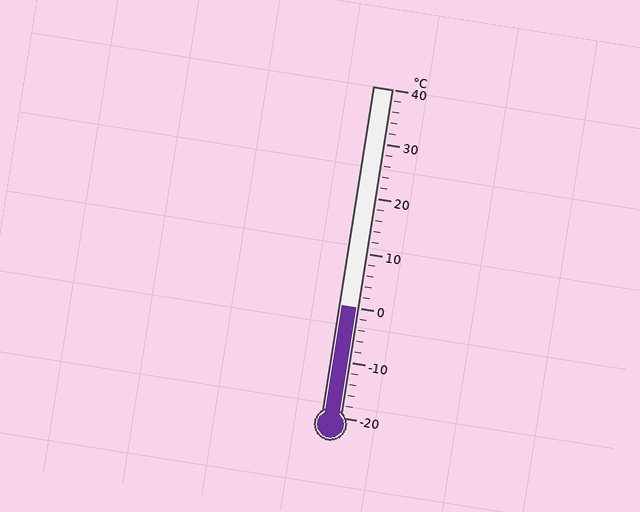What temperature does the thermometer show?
The thermometer shows approximately 0°C.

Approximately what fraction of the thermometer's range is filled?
The thermometer is filled to approximately 35% of its range.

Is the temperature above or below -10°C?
The temperature is above -10°C.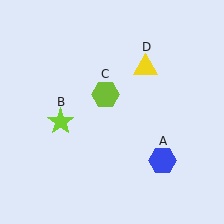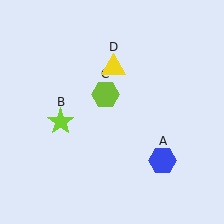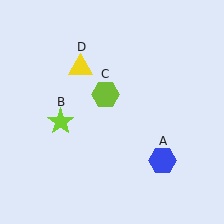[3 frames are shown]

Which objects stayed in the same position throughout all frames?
Blue hexagon (object A) and lime star (object B) and lime hexagon (object C) remained stationary.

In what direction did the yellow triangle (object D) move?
The yellow triangle (object D) moved left.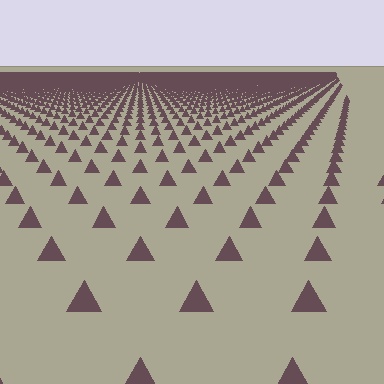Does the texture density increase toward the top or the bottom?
Density increases toward the top.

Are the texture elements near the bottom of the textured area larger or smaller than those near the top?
Larger. Near the bottom, elements are closer to the viewer and appear at a bigger on-screen size.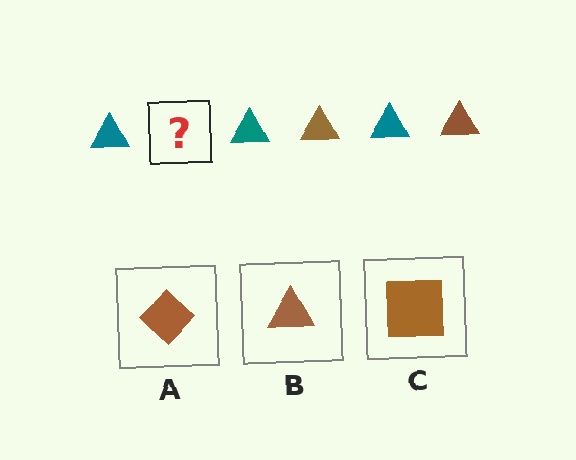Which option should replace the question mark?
Option B.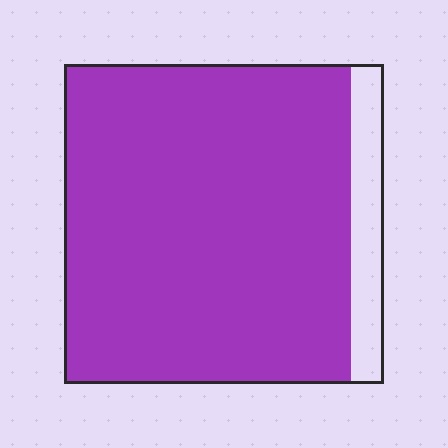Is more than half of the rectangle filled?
Yes.